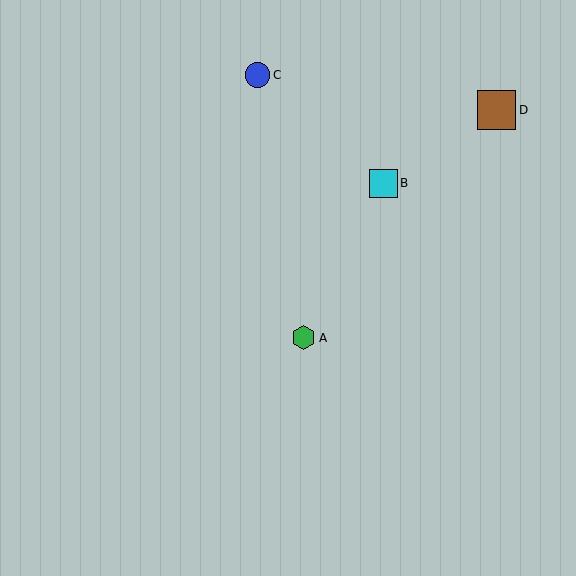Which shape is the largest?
The brown square (labeled D) is the largest.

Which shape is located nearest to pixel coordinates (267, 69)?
The blue circle (labeled C) at (258, 75) is nearest to that location.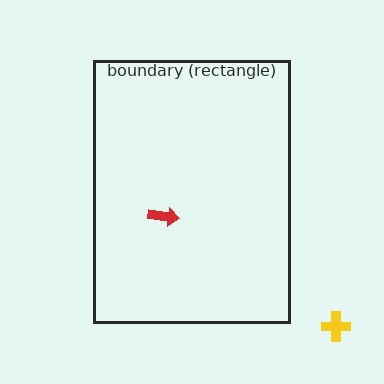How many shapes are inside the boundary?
1 inside, 1 outside.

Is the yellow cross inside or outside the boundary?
Outside.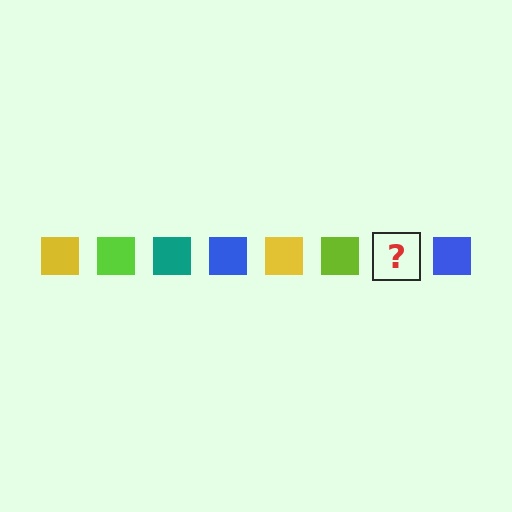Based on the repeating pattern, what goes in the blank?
The blank should be a teal square.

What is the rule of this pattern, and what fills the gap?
The rule is that the pattern cycles through yellow, lime, teal, blue squares. The gap should be filled with a teal square.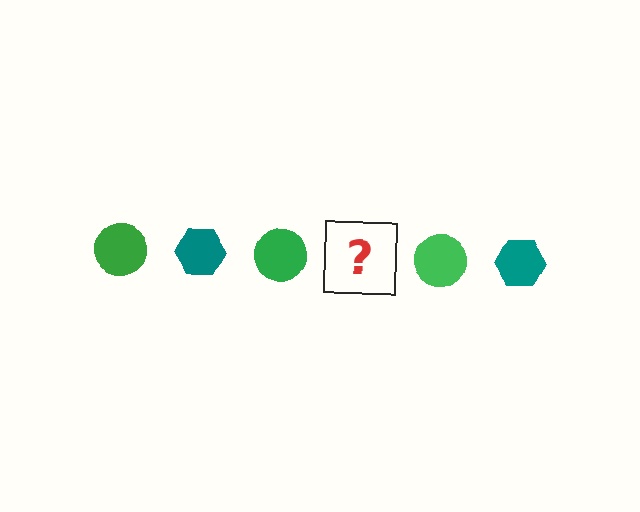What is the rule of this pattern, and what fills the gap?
The rule is that the pattern alternates between green circle and teal hexagon. The gap should be filled with a teal hexagon.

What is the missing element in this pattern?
The missing element is a teal hexagon.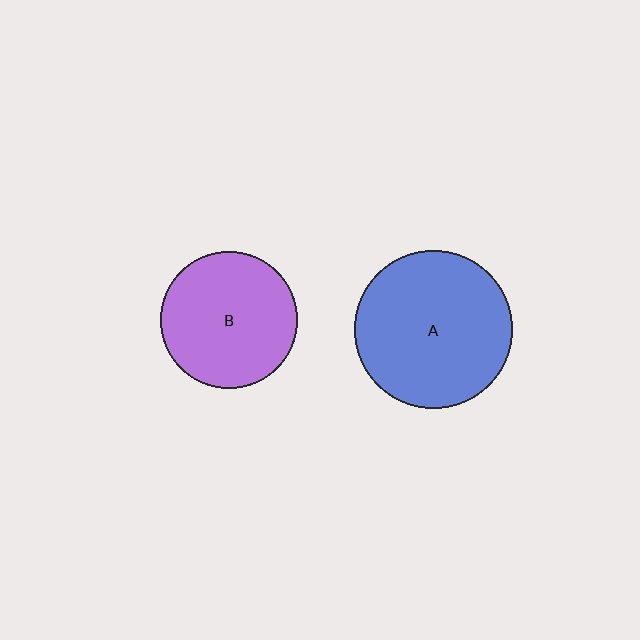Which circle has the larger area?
Circle A (blue).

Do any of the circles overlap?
No, none of the circles overlap.